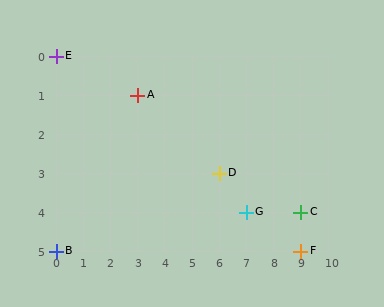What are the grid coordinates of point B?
Point B is at grid coordinates (0, 5).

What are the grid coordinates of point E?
Point E is at grid coordinates (0, 0).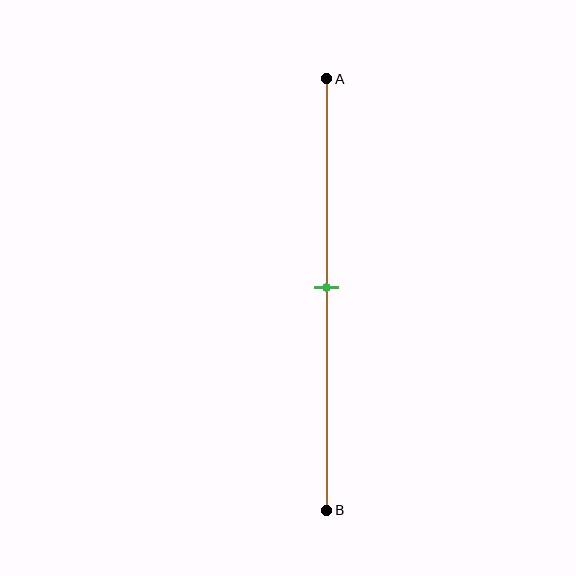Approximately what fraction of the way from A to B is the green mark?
The green mark is approximately 50% of the way from A to B.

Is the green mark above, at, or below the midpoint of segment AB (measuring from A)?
The green mark is approximately at the midpoint of segment AB.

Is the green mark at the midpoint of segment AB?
Yes, the mark is approximately at the midpoint.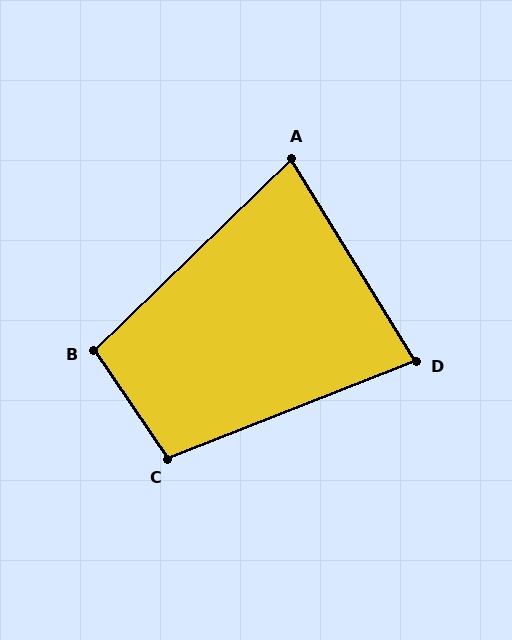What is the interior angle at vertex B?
Approximately 100 degrees (obtuse).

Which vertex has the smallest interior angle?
A, at approximately 77 degrees.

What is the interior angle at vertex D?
Approximately 80 degrees (acute).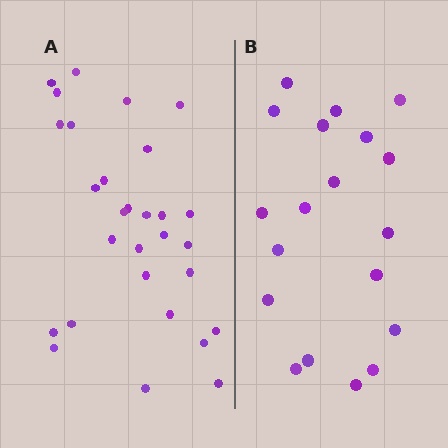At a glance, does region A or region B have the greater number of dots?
Region A (the left region) has more dots.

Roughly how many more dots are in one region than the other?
Region A has roughly 10 or so more dots than region B.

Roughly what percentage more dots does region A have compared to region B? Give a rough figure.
About 55% more.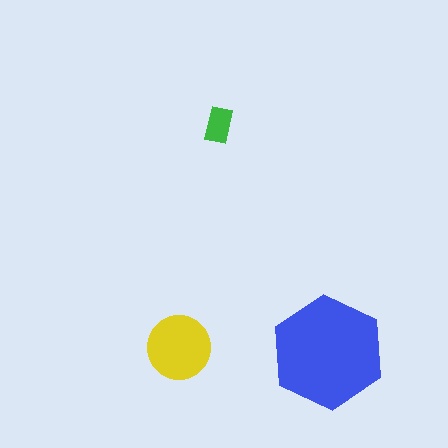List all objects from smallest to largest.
The green rectangle, the yellow circle, the blue hexagon.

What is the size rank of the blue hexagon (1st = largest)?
1st.